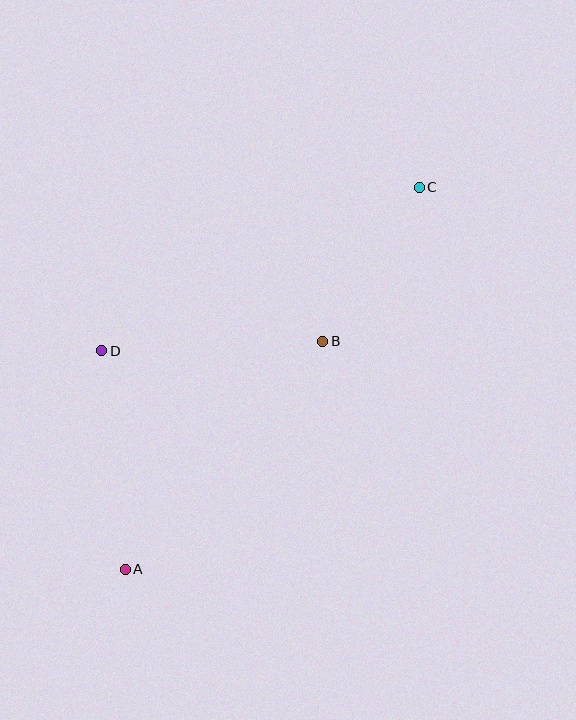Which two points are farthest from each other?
Points A and C are farthest from each other.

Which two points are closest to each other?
Points B and C are closest to each other.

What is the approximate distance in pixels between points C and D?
The distance between C and D is approximately 357 pixels.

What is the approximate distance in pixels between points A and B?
The distance between A and B is approximately 302 pixels.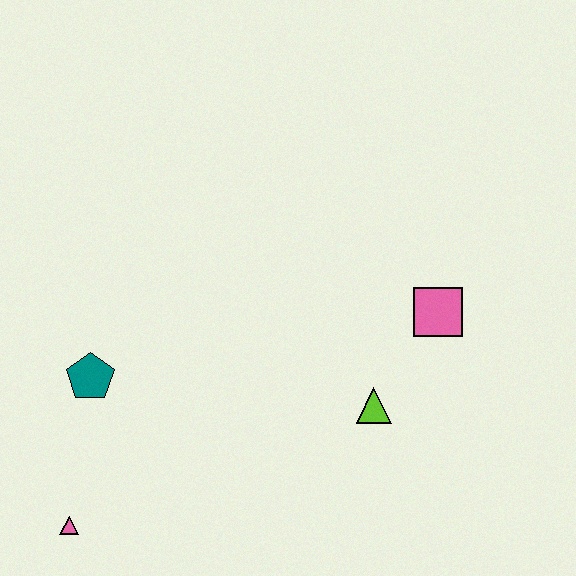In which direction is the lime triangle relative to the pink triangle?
The lime triangle is to the right of the pink triangle.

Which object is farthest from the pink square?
The pink triangle is farthest from the pink square.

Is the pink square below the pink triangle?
No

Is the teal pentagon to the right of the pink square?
No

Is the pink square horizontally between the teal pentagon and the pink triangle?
No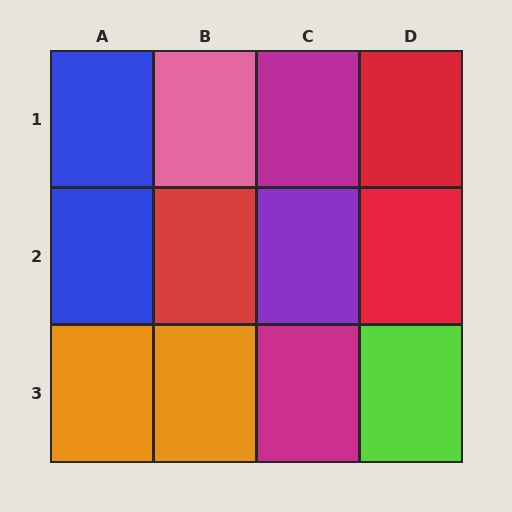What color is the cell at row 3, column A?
Orange.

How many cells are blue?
2 cells are blue.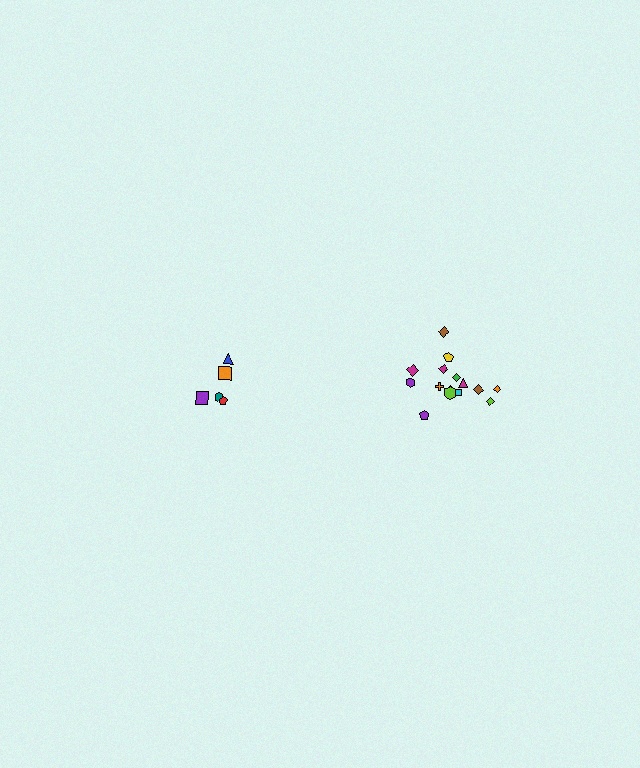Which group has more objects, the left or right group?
The right group.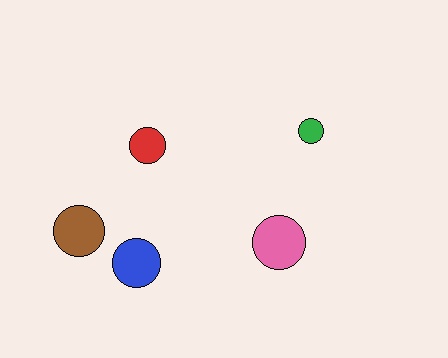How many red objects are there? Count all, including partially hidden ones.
There is 1 red object.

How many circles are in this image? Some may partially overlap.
There are 5 circles.